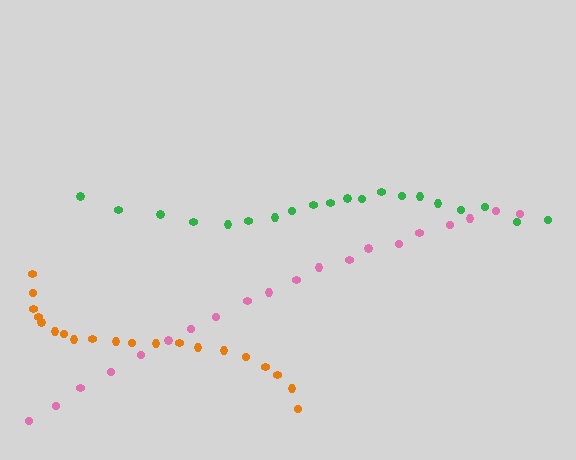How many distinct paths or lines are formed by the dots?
There are 3 distinct paths.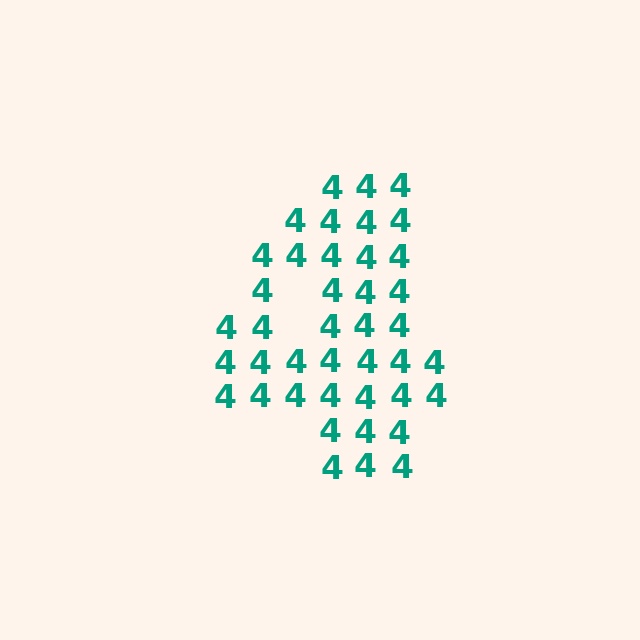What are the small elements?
The small elements are digit 4's.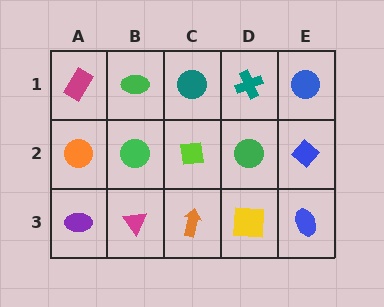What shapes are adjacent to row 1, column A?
An orange circle (row 2, column A), a green ellipse (row 1, column B).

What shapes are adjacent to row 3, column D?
A green circle (row 2, column D), an orange arrow (row 3, column C), a blue ellipse (row 3, column E).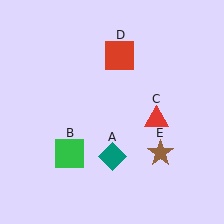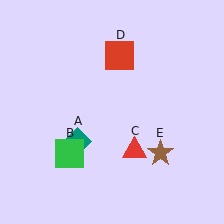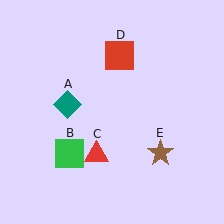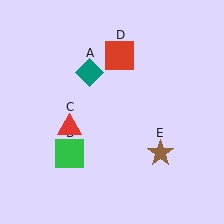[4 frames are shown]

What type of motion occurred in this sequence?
The teal diamond (object A), red triangle (object C) rotated clockwise around the center of the scene.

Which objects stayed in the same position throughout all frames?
Green square (object B) and red square (object D) and brown star (object E) remained stationary.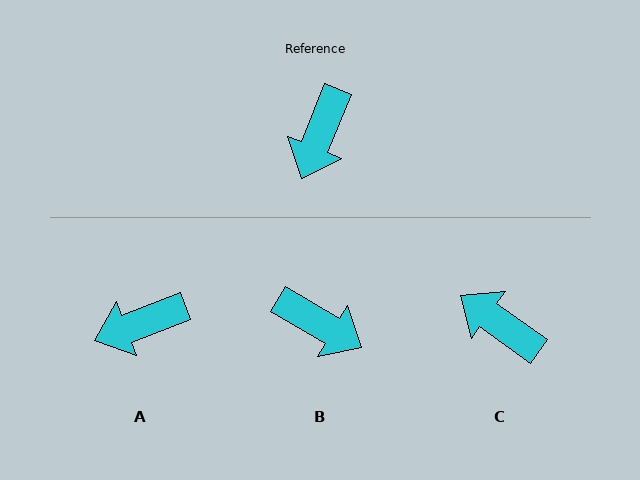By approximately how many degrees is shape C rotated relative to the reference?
Approximately 104 degrees clockwise.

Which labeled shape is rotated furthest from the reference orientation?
C, about 104 degrees away.